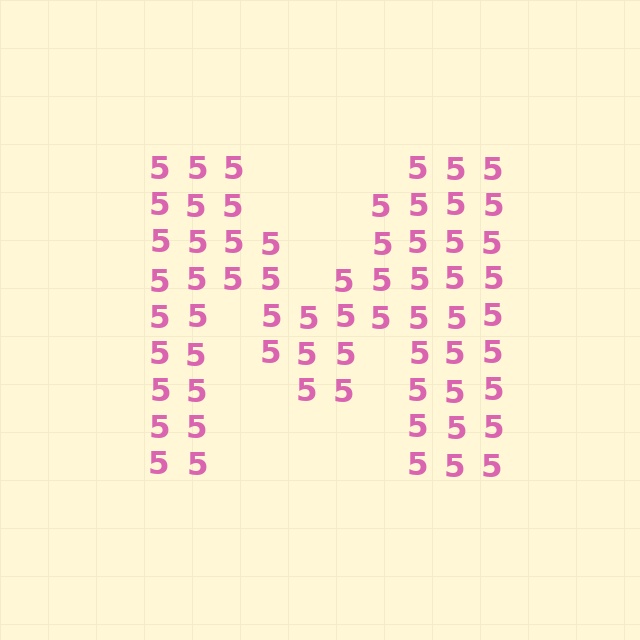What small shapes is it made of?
It is made of small digit 5's.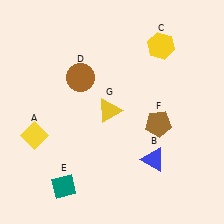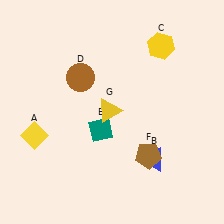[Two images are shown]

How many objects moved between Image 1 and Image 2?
2 objects moved between the two images.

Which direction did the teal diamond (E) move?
The teal diamond (E) moved up.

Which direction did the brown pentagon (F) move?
The brown pentagon (F) moved down.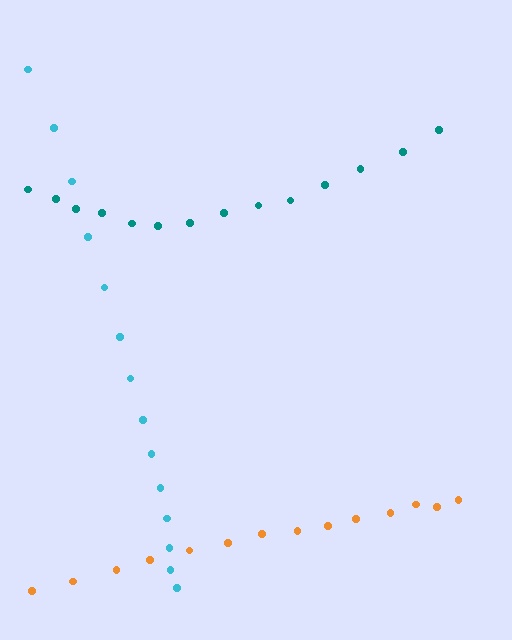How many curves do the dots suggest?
There are 3 distinct paths.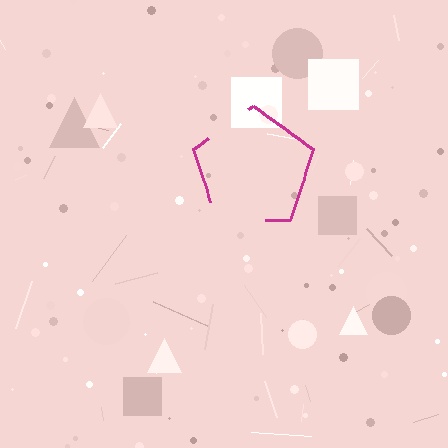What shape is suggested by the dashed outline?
The dashed outline suggests a pentagon.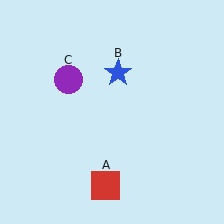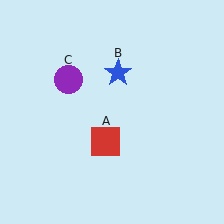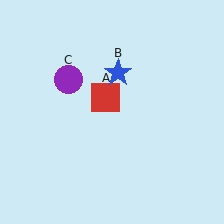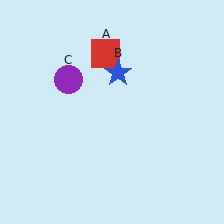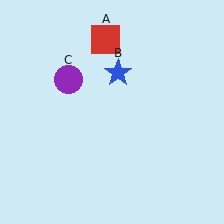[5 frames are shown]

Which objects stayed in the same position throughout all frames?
Blue star (object B) and purple circle (object C) remained stationary.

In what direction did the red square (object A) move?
The red square (object A) moved up.